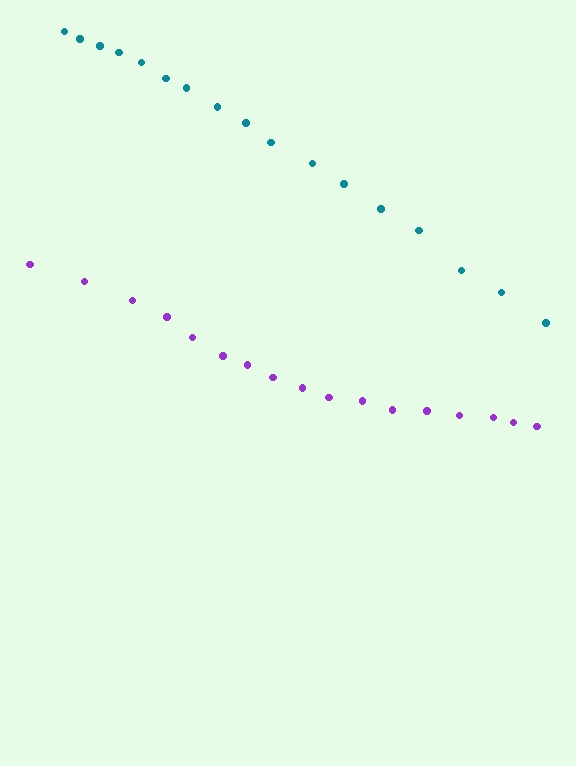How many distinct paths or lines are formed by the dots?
There are 2 distinct paths.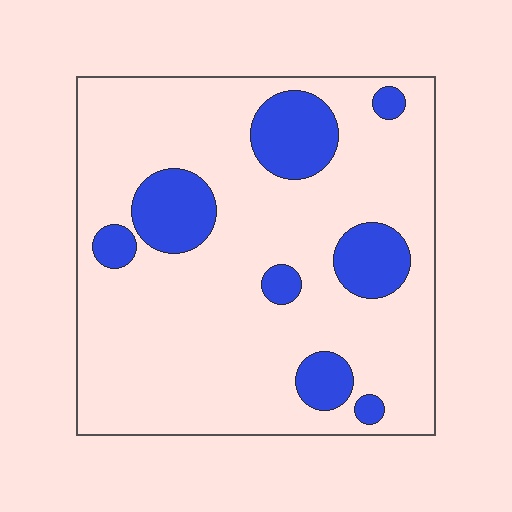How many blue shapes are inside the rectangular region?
8.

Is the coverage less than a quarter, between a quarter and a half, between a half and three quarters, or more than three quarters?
Less than a quarter.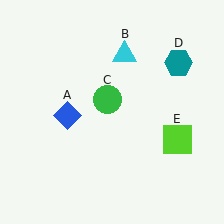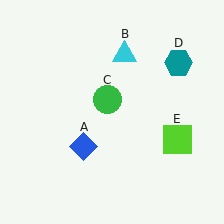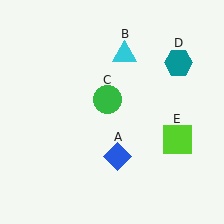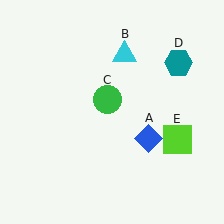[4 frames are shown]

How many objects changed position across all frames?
1 object changed position: blue diamond (object A).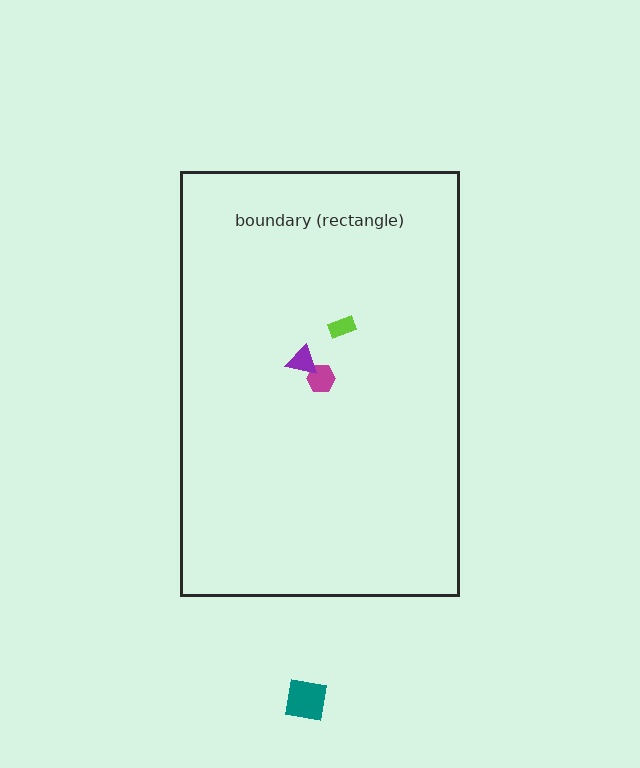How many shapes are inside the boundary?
3 inside, 1 outside.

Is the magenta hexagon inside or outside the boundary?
Inside.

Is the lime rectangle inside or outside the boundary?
Inside.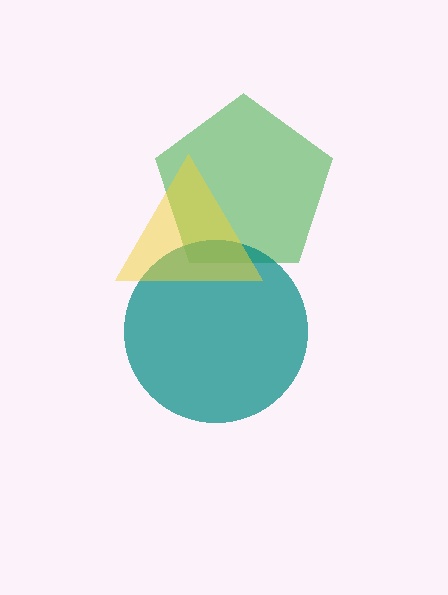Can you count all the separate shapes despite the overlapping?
Yes, there are 3 separate shapes.